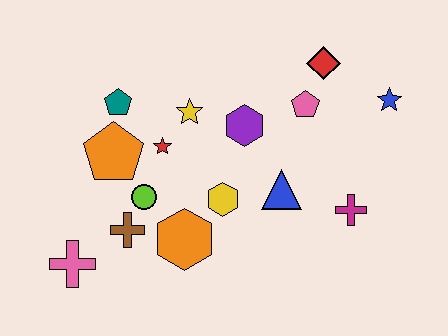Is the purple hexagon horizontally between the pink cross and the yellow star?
No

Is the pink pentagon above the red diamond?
No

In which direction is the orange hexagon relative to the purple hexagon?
The orange hexagon is below the purple hexagon.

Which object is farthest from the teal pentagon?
The blue star is farthest from the teal pentagon.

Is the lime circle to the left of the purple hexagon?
Yes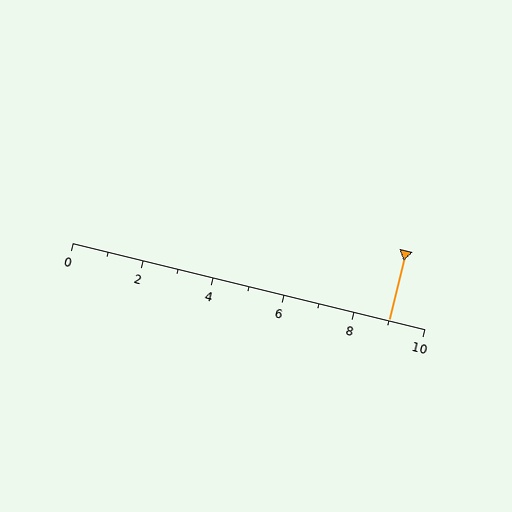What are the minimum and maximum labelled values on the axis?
The axis runs from 0 to 10.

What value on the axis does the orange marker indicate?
The marker indicates approximately 9.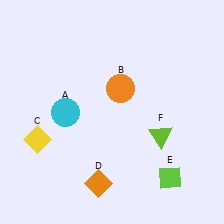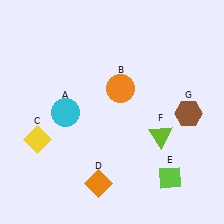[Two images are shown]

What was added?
A brown hexagon (G) was added in Image 2.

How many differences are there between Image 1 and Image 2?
There is 1 difference between the two images.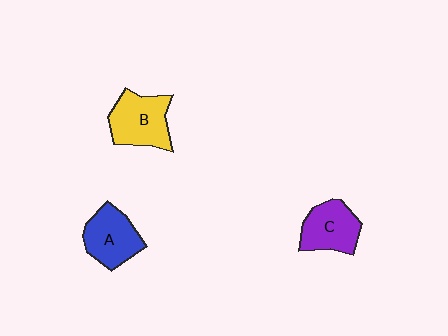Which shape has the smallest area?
Shape C (purple).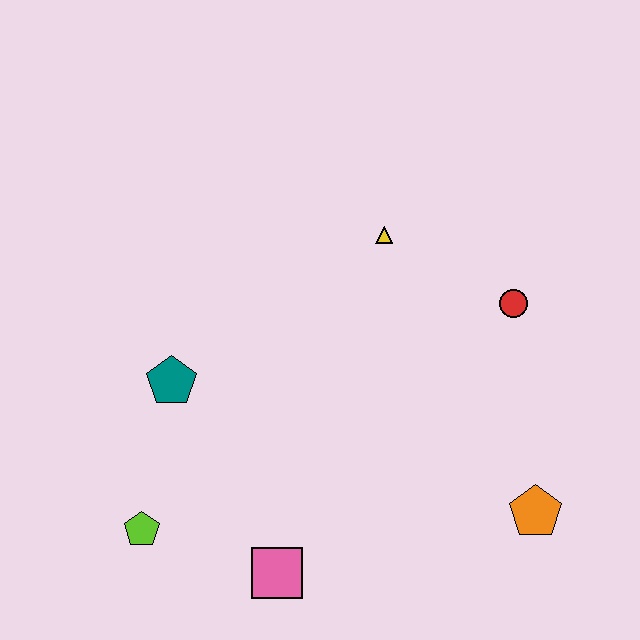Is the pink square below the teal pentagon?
Yes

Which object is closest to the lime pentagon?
The pink square is closest to the lime pentagon.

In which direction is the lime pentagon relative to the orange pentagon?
The lime pentagon is to the left of the orange pentagon.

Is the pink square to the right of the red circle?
No